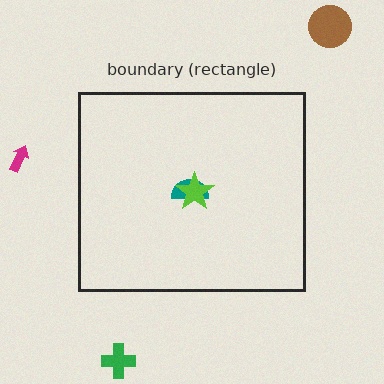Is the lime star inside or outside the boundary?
Inside.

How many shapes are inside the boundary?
2 inside, 3 outside.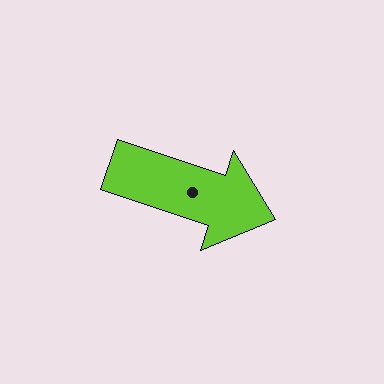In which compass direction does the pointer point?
East.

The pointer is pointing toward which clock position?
Roughly 4 o'clock.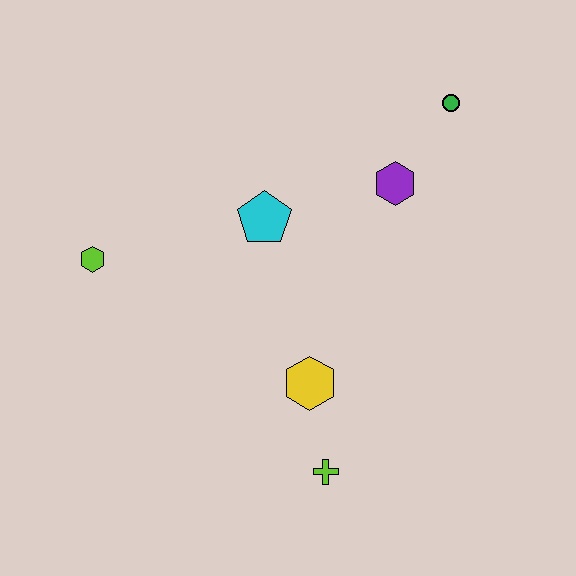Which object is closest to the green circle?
The purple hexagon is closest to the green circle.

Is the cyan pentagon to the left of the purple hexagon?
Yes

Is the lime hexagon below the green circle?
Yes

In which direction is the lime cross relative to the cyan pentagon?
The lime cross is below the cyan pentagon.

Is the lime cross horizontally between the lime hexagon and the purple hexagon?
Yes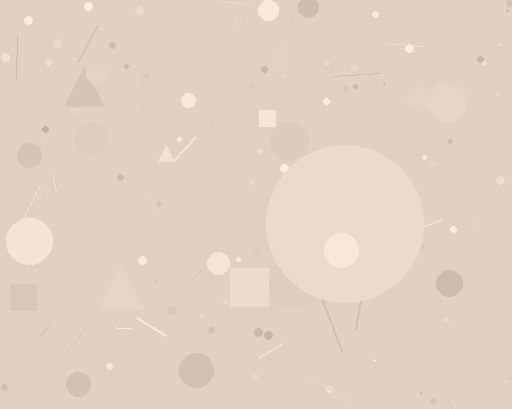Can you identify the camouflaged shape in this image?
The camouflaged shape is a circle.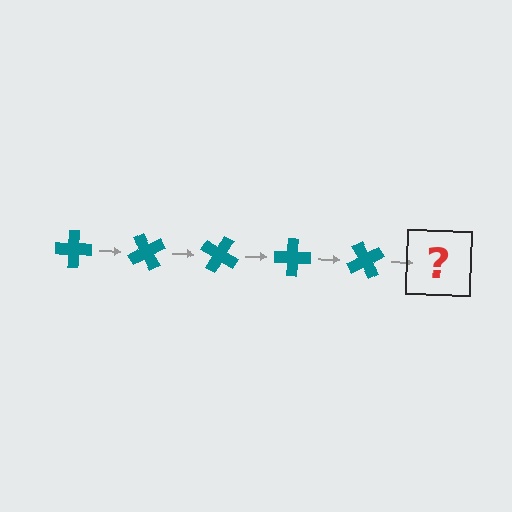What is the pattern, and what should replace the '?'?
The pattern is that the cross rotates 60 degrees each step. The '?' should be a teal cross rotated 300 degrees.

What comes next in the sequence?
The next element should be a teal cross rotated 300 degrees.